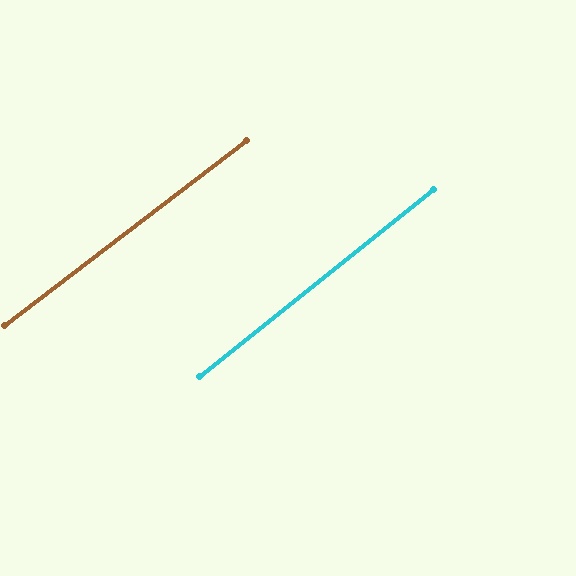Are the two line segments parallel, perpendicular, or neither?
Parallel — their directions differ by only 1.2°.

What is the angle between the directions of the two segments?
Approximately 1 degree.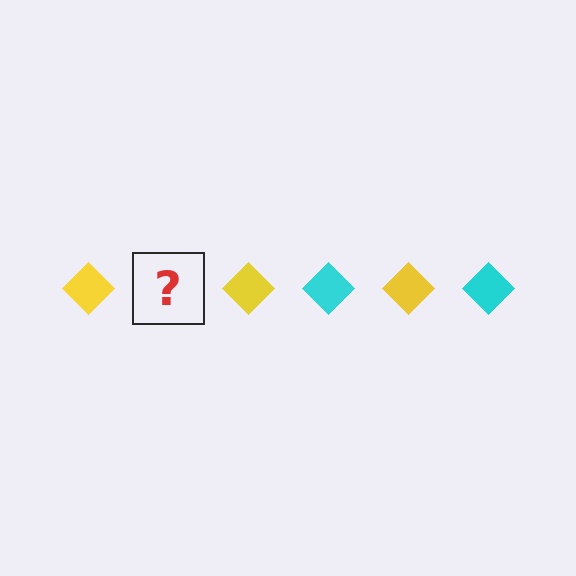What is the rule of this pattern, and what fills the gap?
The rule is that the pattern cycles through yellow, cyan diamonds. The gap should be filled with a cyan diamond.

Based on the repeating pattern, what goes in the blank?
The blank should be a cyan diamond.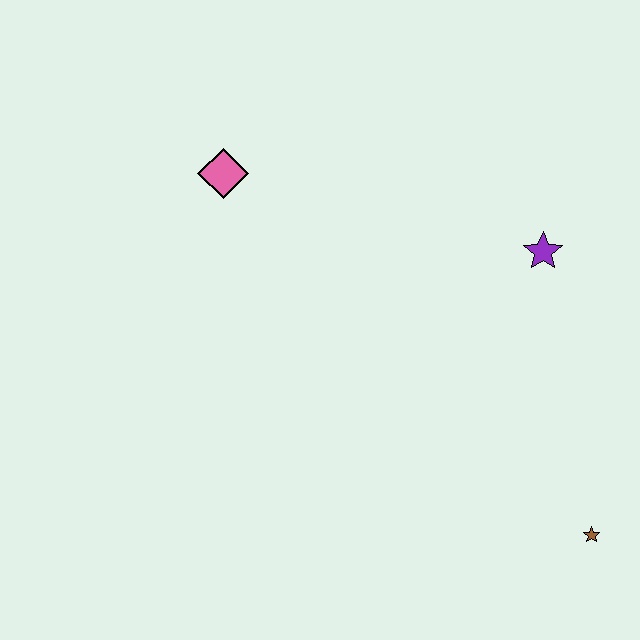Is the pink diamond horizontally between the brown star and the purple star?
No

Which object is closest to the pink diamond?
The purple star is closest to the pink diamond.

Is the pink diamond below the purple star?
No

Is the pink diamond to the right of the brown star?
No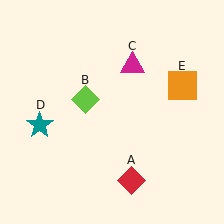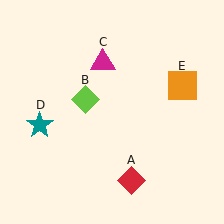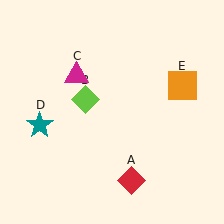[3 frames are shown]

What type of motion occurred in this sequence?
The magenta triangle (object C) rotated counterclockwise around the center of the scene.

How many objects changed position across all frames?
1 object changed position: magenta triangle (object C).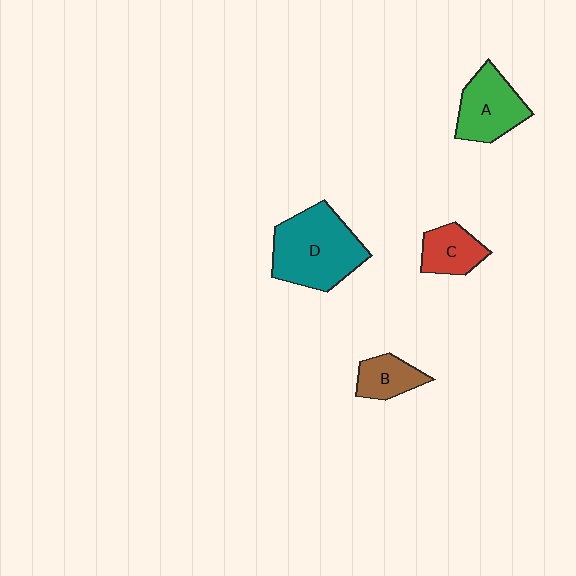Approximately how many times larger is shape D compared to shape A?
Approximately 1.5 times.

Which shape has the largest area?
Shape D (teal).